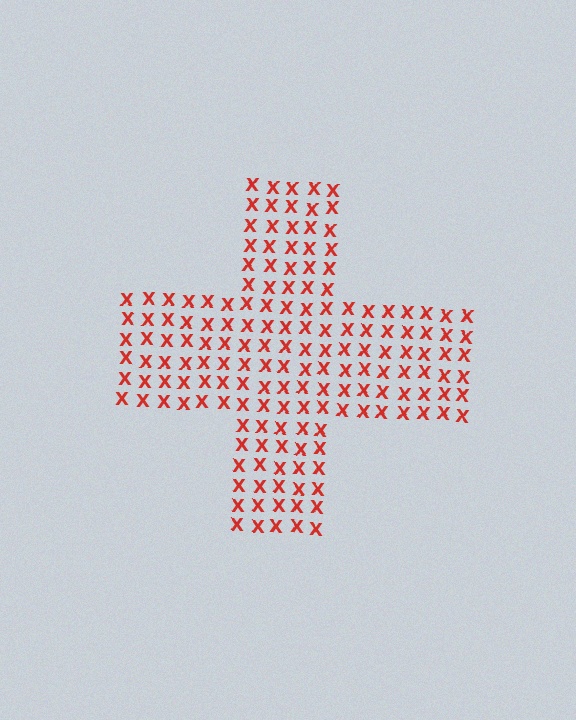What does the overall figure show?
The overall figure shows a cross.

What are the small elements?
The small elements are letter X's.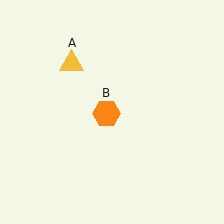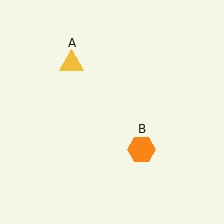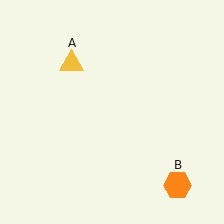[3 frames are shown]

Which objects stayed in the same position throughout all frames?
Yellow triangle (object A) remained stationary.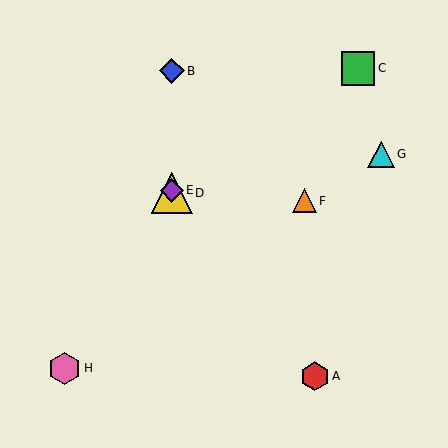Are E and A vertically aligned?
No, E is at x≈172 and A is at x≈315.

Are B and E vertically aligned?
Yes, both are at x≈172.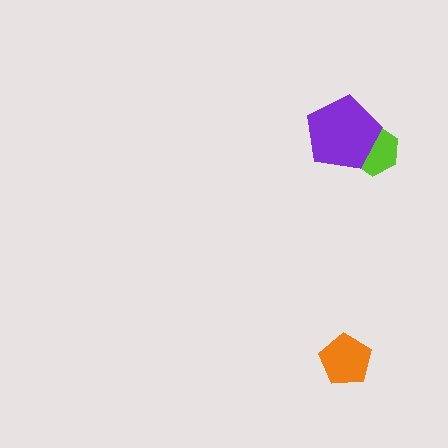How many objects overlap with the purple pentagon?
1 object overlaps with the purple pentagon.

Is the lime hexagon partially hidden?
Yes, it is partially covered by another shape.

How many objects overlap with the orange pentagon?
0 objects overlap with the orange pentagon.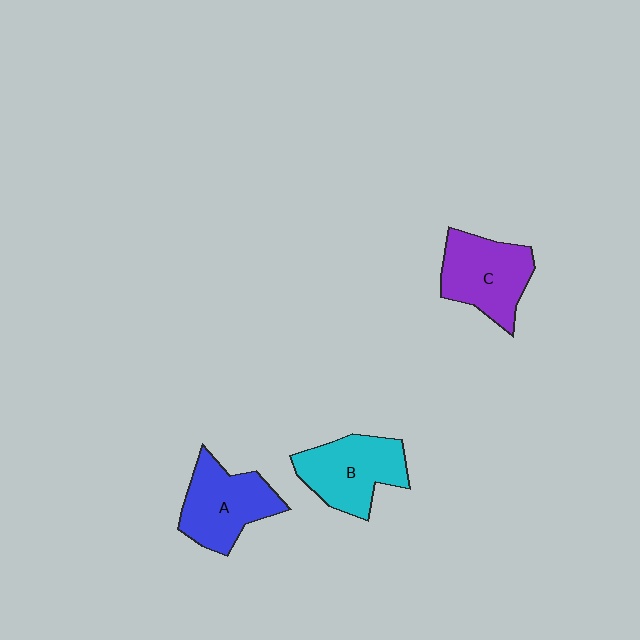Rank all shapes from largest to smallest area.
From largest to smallest: B (cyan), C (purple), A (blue).